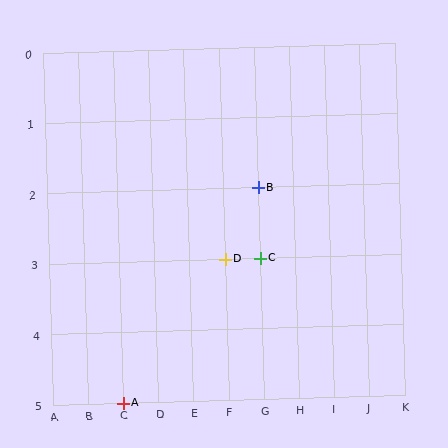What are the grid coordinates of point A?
Point A is at grid coordinates (C, 5).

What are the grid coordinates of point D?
Point D is at grid coordinates (F, 3).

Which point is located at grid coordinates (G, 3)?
Point C is at (G, 3).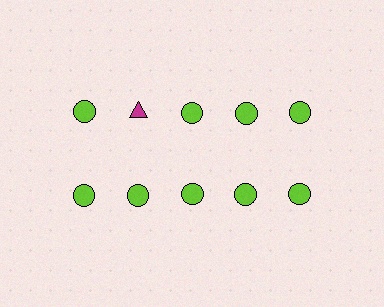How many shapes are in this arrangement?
There are 10 shapes arranged in a grid pattern.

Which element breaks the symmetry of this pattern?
The magenta triangle in the top row, second from left column breaks the symmetry. All other shapes are lime circles.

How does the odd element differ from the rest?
It differs in both color (magenta instead of lime) and shape (triangle instead of circle).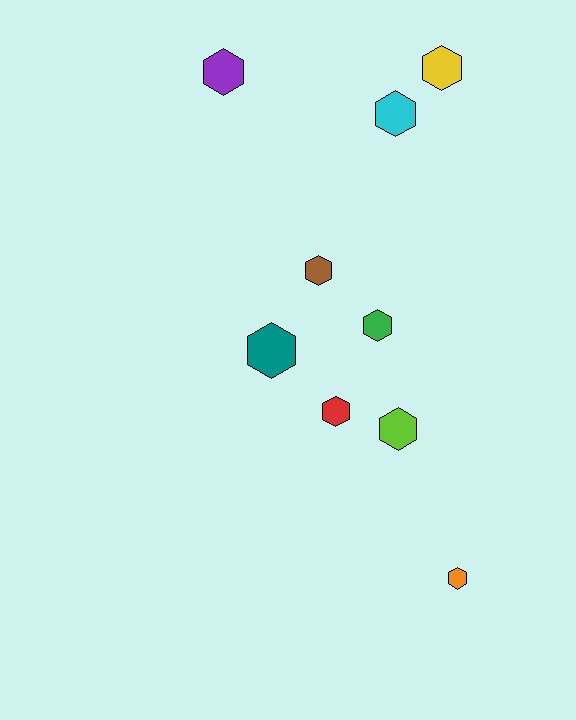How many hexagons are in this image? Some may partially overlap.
There are 9 hexagons.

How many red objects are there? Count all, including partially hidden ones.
There is 1 red object.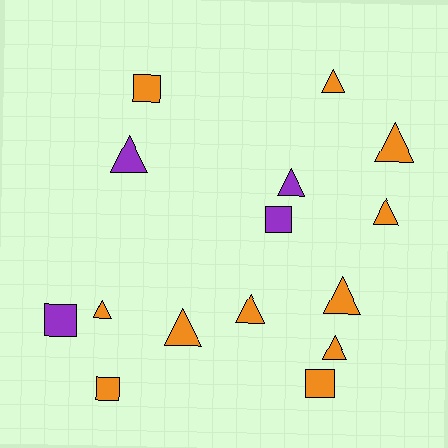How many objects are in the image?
There are 15 objects.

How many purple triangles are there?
There are 2 purple triangles.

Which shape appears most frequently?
Triangle, with 10 objects.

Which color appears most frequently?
Orange, with 11 objects.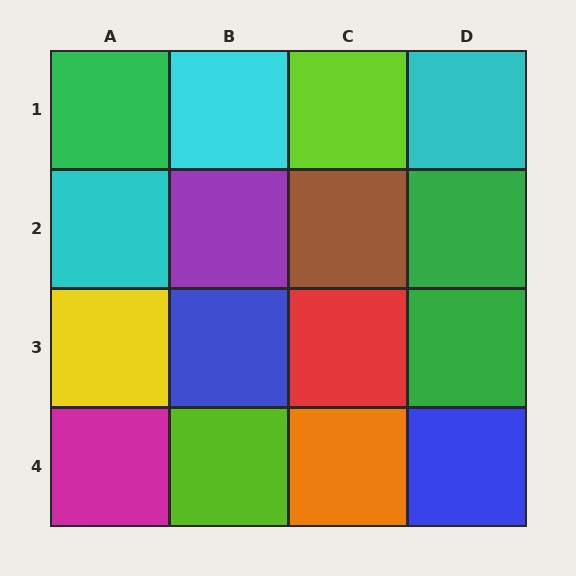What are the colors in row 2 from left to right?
Cyan, purple, brown, green.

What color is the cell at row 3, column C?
Red.